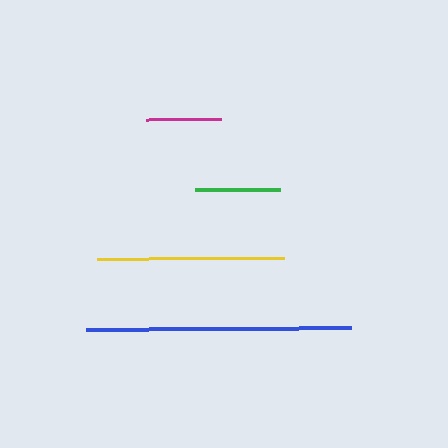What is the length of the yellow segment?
The yellow segment is approximately 187 pixels long.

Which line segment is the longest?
The blue line is the longest at approximately 265 pixels.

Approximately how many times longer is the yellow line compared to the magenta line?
The yellow line is approximately 2.5 times the length of the magenta line.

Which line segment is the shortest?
The magenta line is the shortest at approximately 76 pixels.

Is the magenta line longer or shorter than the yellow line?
The yellow line is longer than the magenta line.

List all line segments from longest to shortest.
From longest to shortest: blue, yellow, green, magenta.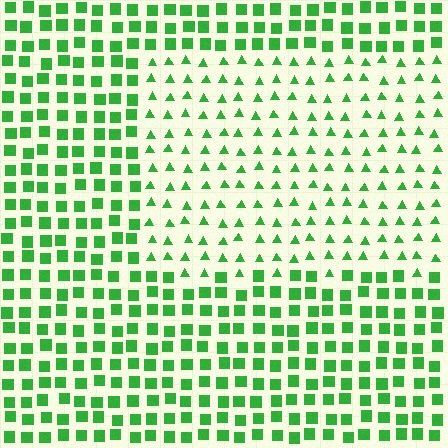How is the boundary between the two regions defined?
The boundary is defined by a change in element shape: triangles inside vs. squares outside. All elements share the same color and spacing.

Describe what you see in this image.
The image is filled with small green elements arranged in a uniform grid. A rectangle-shaped region contains triangles, while the surrounding area contains squares. The boundary is defined purely by the change in element shape.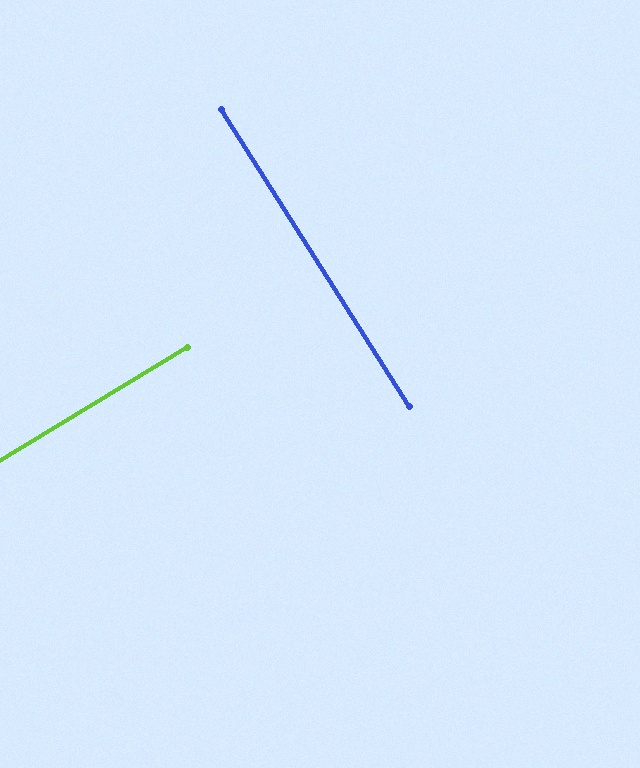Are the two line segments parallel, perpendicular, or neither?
Perpendicular — they meet at approximately 89°.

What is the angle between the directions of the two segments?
Approximately 89 degrees.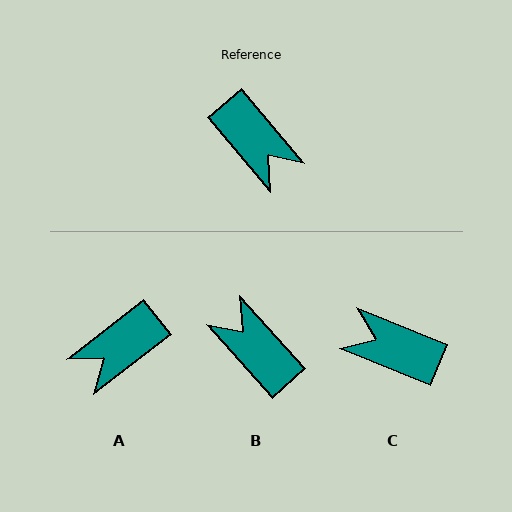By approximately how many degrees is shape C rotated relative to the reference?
Approximately 153 degrees clockwise.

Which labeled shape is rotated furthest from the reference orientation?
B, about 179 degrees away.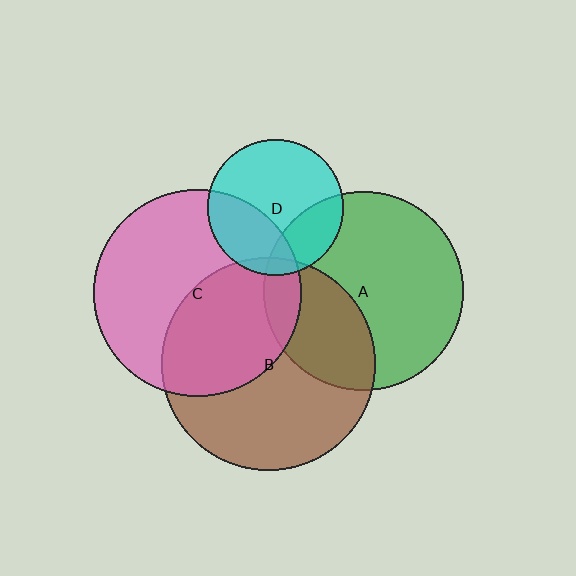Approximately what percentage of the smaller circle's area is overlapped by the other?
Approximately 35%.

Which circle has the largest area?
Circle B (brown).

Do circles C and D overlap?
Yes.